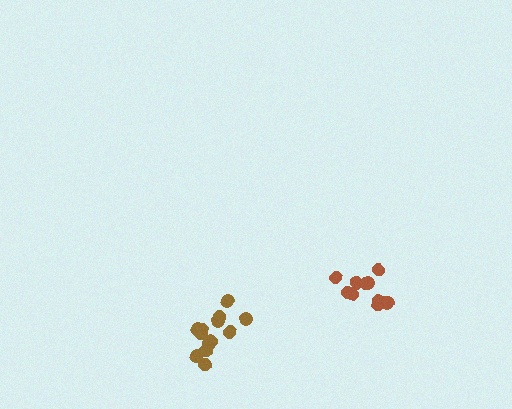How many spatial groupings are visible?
There are 2 spatial groupings.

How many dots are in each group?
Group 1: 13 dots, Group 2: 11 dots (24 total).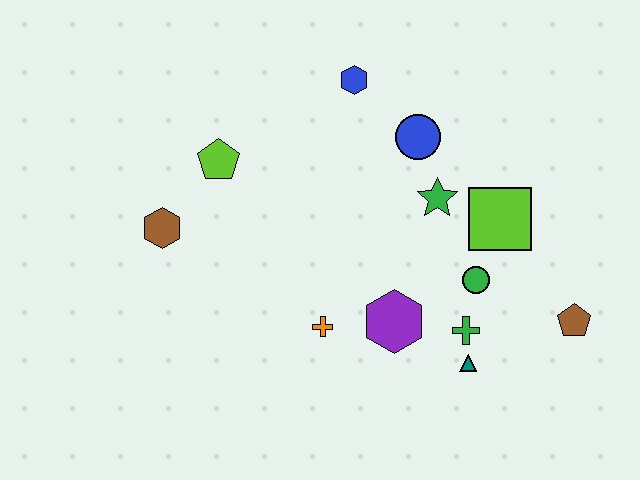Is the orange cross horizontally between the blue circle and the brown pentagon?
No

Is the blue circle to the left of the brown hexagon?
No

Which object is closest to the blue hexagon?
The blue circle is closest to the blue hexagon.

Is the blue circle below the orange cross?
No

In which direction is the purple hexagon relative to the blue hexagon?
The purple hexagon is below the blue hexagon.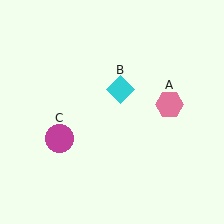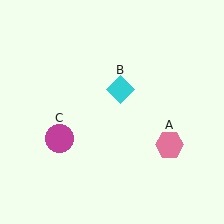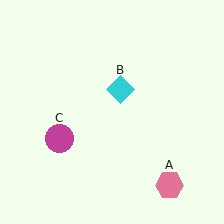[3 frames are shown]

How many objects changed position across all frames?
1 object changed position: pink hexagon (object A).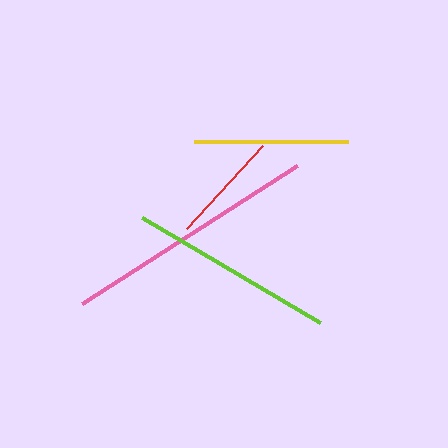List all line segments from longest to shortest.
From longest to shortest: pink, lime, yellow, red.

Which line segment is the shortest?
The red line is the shortest at approximately 113 pixels.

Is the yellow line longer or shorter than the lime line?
The lime line is longer than the yellow line.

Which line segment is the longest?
The pink line is the longest at approximately 255 pixels.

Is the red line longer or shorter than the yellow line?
The yellow line is longer than the red line.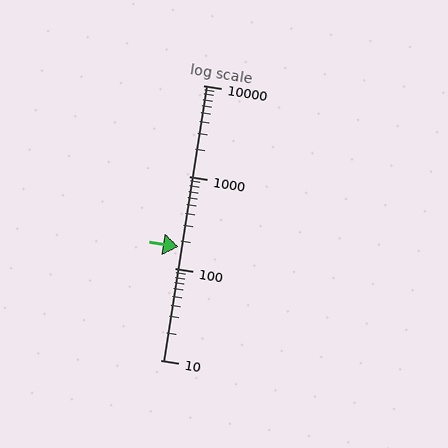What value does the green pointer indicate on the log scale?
The pointer indicates approximately 170.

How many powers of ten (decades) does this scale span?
The scale spans 3 decades, from 10 to 10000.